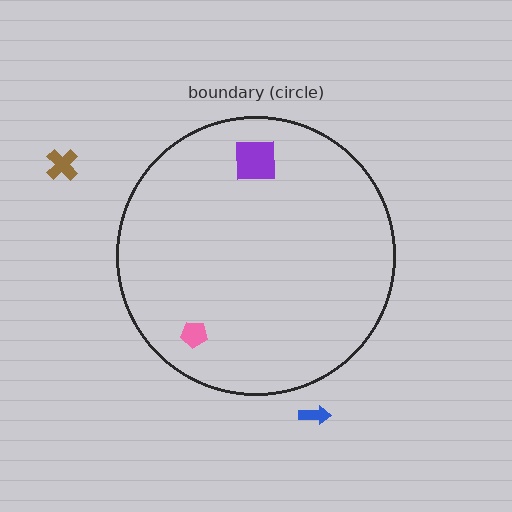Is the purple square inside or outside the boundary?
Inside.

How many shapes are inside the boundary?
2 inside, 2 outside.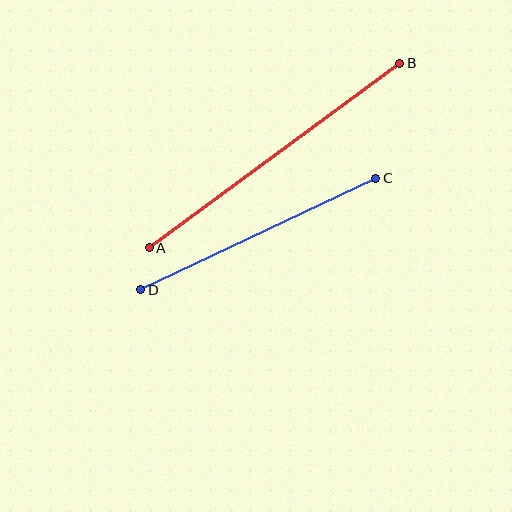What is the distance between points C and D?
The distance is approximately 260 pixels.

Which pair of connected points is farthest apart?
Points A and B are farthest apart.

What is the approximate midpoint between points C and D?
The midpoint is at approximately (258, 234) pixels.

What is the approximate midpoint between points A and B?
The midpoint is at approximately (275, 155) pixels.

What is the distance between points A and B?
The distance is approximately 311 pixels.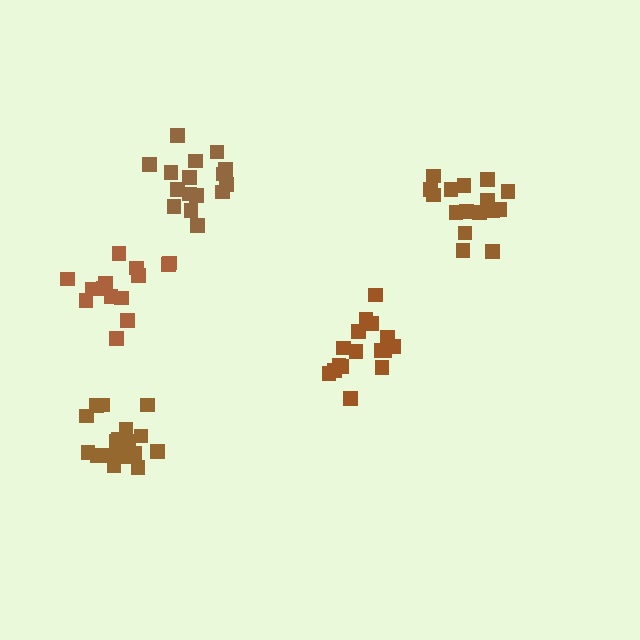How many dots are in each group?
Group 1: 16 dots, Group 2: 16 dots, Group 3: 18 dots, Group 4: 14 dots, Group 5: 16 dots (80 total).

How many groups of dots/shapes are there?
There are 5 groups.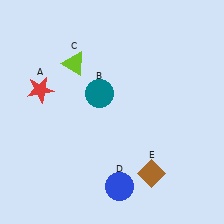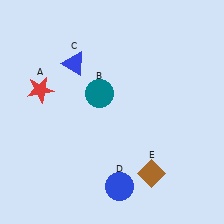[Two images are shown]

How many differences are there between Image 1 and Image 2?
There is 1 difference between the two images.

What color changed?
The triangle (C) changed from lime in Image 1 to blue in Image 2.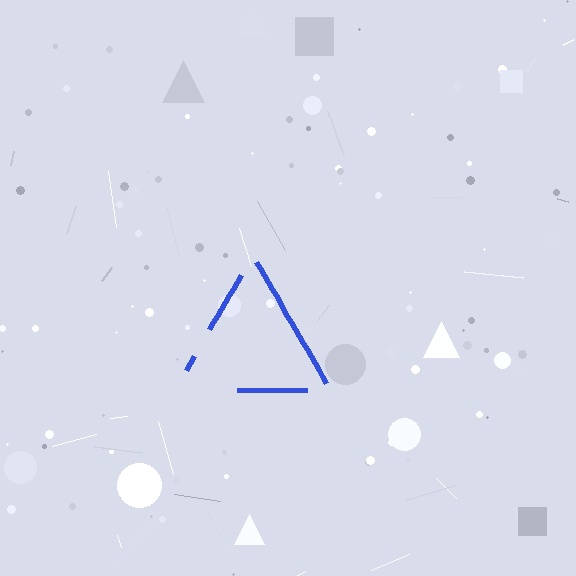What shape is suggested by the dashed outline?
The dashed outline suggests a triangle.